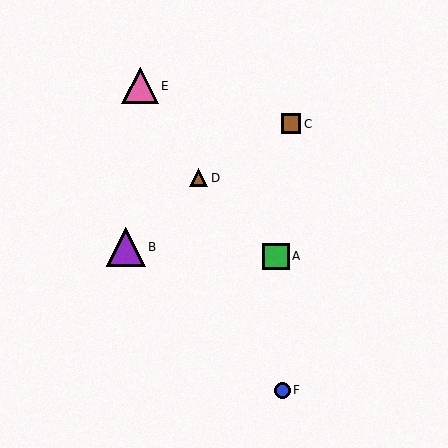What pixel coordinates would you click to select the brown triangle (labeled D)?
Click at (198, 178) to select the brown triangle D.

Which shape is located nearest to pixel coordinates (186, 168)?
The brown triangle (labeled D) at (198, 178) is nearest to that location.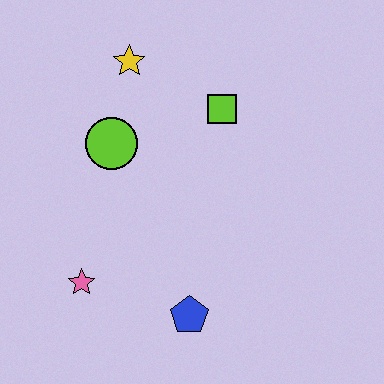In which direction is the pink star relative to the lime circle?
The pink star is below the lime circle.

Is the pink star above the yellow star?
No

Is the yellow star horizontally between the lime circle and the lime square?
Yes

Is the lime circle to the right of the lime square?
No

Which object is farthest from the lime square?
The pink star is farthest from the lime square.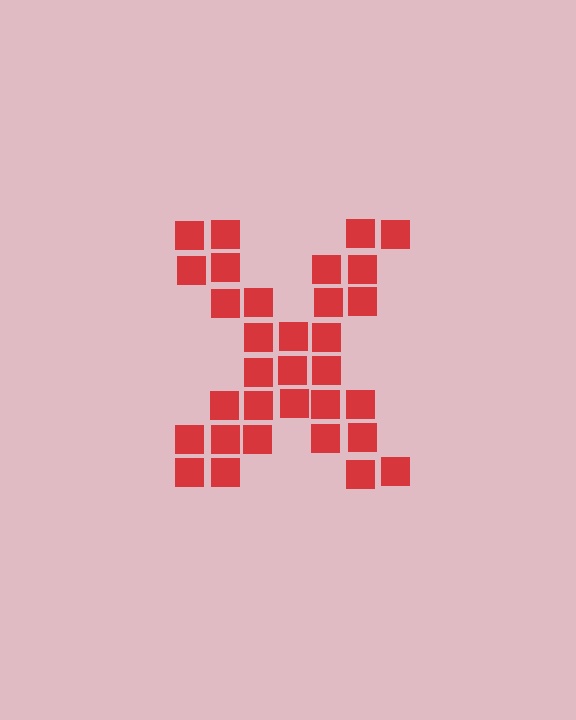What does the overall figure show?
The overall figure shows the letter X.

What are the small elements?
The small elements are squares.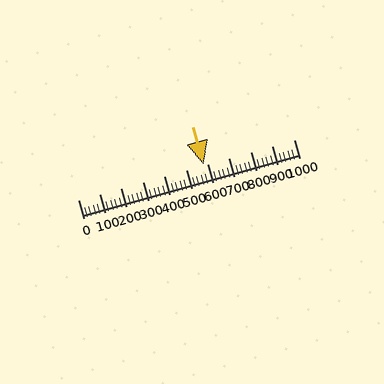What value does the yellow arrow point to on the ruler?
The yellow arrow points to approximately 582.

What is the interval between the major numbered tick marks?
The major tick marks are spaced 100 units apart.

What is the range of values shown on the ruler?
The ruler shows values from 0 to 1000.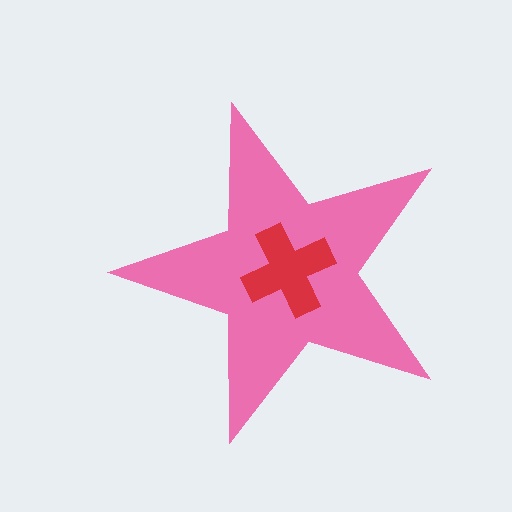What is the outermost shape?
The pink star.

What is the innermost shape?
The red cross.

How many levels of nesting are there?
2.